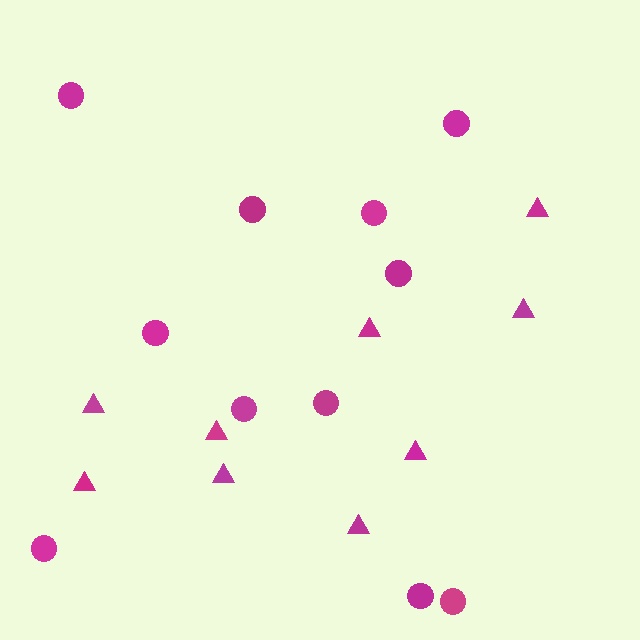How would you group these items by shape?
There are 2 groups: one group of triangles (9) and one group of circles (11).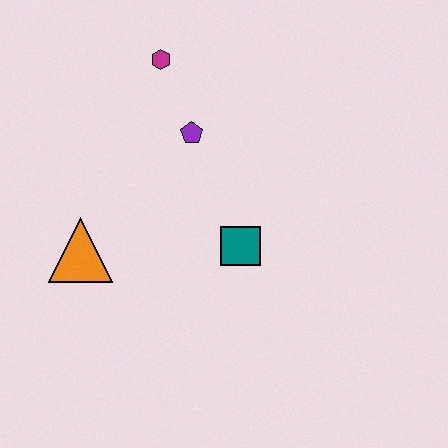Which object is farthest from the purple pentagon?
The orange triangle is farthest from the purple pentagon.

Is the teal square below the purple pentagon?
Yes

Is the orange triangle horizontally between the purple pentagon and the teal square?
No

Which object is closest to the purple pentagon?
The magenta hexagon is closest to the purple pentagon.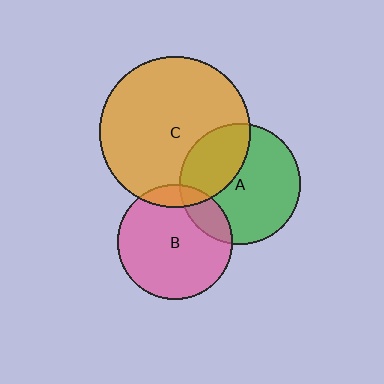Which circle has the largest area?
Circle C (orange).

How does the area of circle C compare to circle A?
Approximately 1.6 times.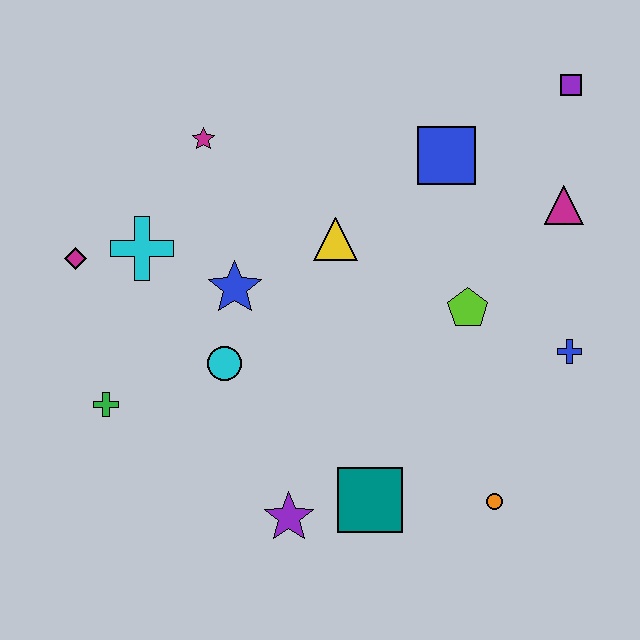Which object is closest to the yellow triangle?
The blue star is closest to the yellow triangle.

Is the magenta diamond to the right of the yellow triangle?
No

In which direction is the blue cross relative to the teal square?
The blue cross is to the right of the teal square.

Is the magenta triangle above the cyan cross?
Yes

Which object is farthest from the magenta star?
The orange circle is farthest from the magenta star.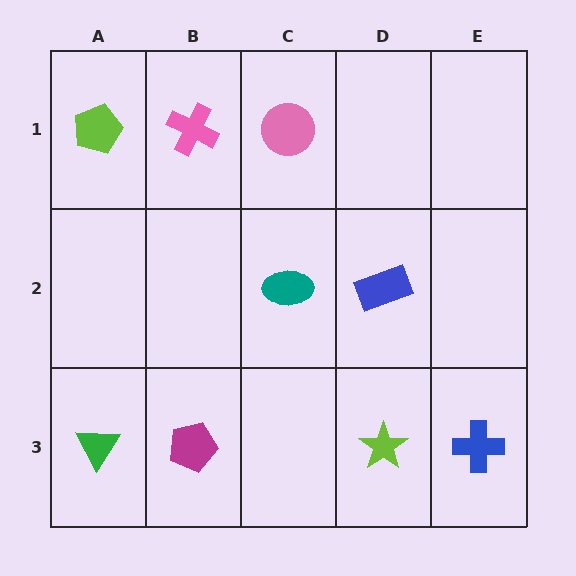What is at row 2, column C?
A teal ellipse.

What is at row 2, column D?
A blue rectangle.